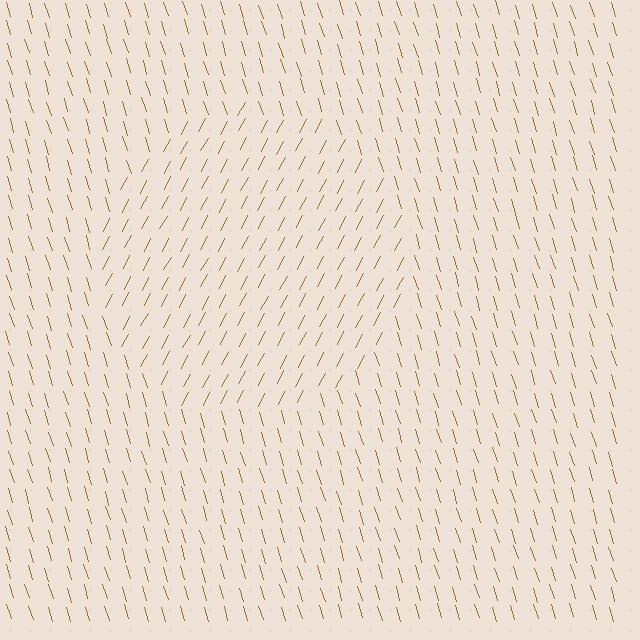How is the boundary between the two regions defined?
The boundary is defined purely by a change in line orientation (approximately 45 degrees difference). All lines are the same color and thickness.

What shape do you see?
I see a circle.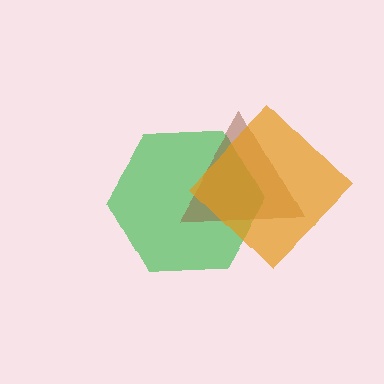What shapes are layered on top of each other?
The layered shapes are: a green hexagon, a brown triangle, an orange diamond.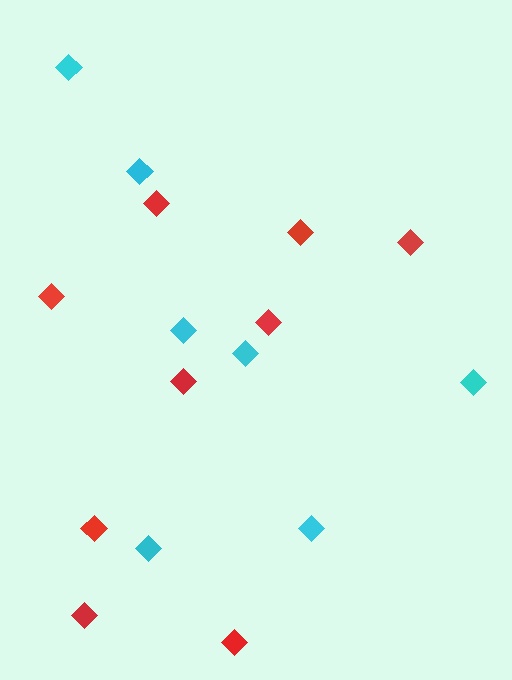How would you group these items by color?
There are 2 groups: one group of cyan diamonds (7) and one group of red diamonds (9).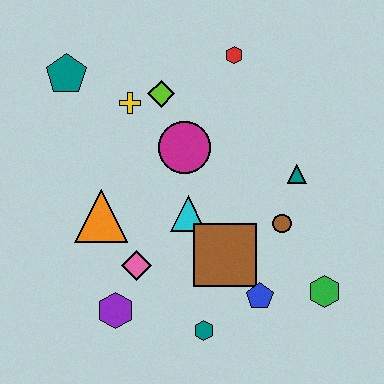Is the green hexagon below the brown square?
Yes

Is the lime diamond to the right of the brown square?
No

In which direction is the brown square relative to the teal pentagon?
The brown square is below the teal pentagon.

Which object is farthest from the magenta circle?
The green hexagon is farthest from the magenta circle.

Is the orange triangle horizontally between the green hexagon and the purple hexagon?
No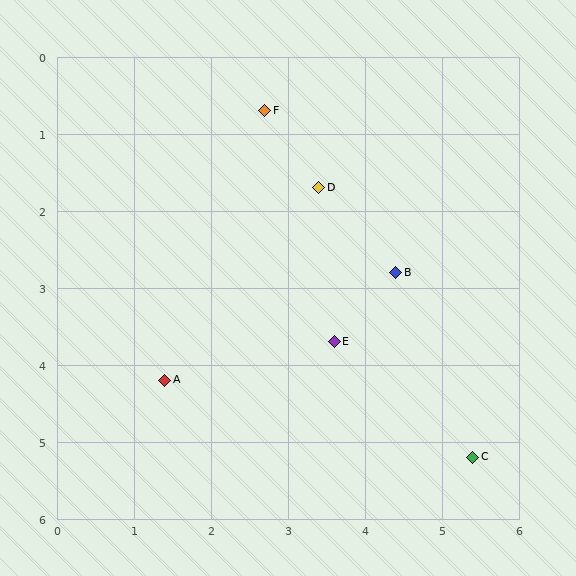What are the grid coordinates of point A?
Point A is at approximately (1.4, 4.2).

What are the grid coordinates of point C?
Point C is at approximately (5.4, 5.2).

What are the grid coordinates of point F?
Point F is at approximately (2.7, 0.7).